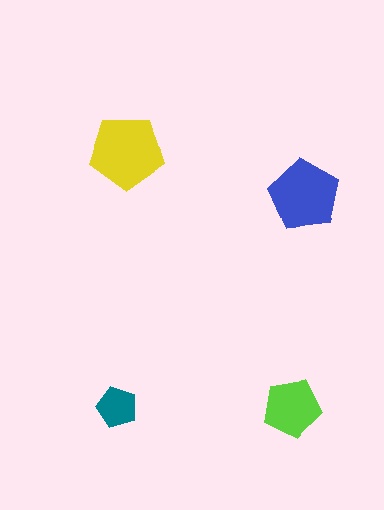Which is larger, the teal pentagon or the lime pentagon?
The lime one.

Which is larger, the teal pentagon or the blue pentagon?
The blue one.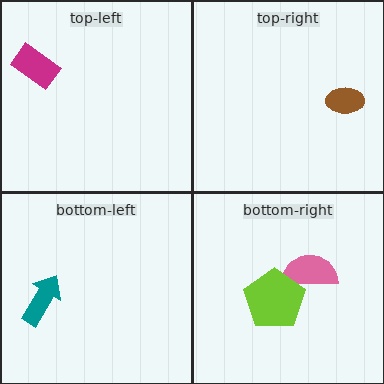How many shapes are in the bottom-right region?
2.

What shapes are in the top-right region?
The brown ellipse.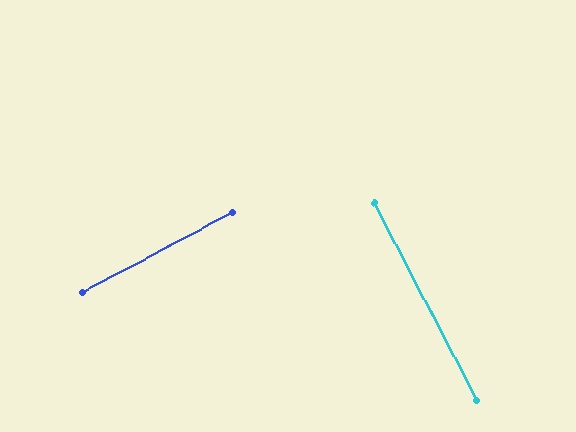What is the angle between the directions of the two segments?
Approximately 89 degrees.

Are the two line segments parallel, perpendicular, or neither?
Perpendicular — they meet at approximately 89°.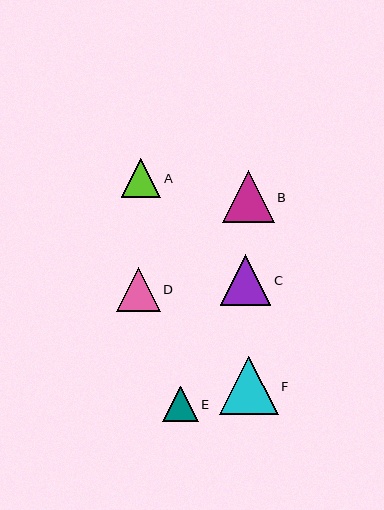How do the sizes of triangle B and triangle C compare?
Triangle B and triangle C are approximately the same size.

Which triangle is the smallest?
Triangle E is the smallest with a size of approximately 35 pixels.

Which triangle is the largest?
Triangle F is the largest with a size of approximately 58 pixels.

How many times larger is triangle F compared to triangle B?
Triangle F is approximately 1.1 times the size of triangle B.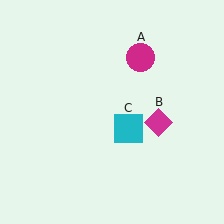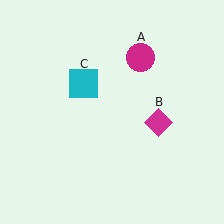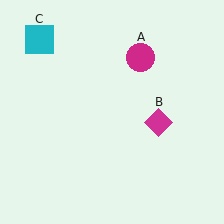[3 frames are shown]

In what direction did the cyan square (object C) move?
The cyan square (object C) moved up and to the left.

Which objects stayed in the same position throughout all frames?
Magenta circle (object A) and magenta diamond (object B) remained stationary.